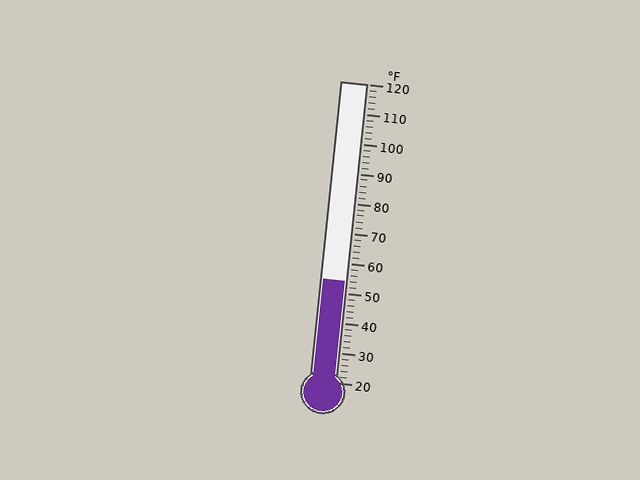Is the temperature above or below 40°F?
The temperature is above 40°F.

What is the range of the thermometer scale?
The thermometer scale ranges from 20°F to 120°F.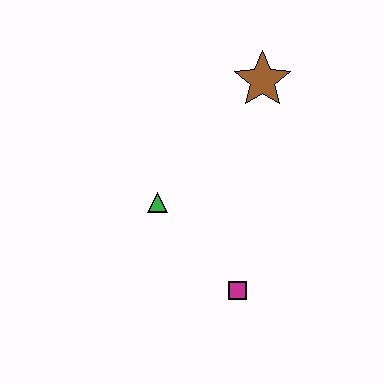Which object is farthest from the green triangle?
The brown star is farthest from the green triangle.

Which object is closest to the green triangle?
The magenta square is closest to the green triangle.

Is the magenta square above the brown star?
No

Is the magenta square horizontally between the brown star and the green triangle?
Yes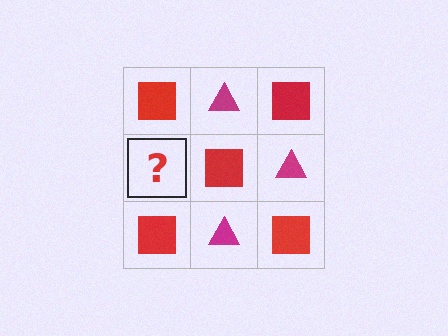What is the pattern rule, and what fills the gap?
The rule is that it alternates red square and magenta triangle in a checkerboard pattern. The gap should be filled with a magenta triangle.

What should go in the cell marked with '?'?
The missing cell should contain a magenta triangle.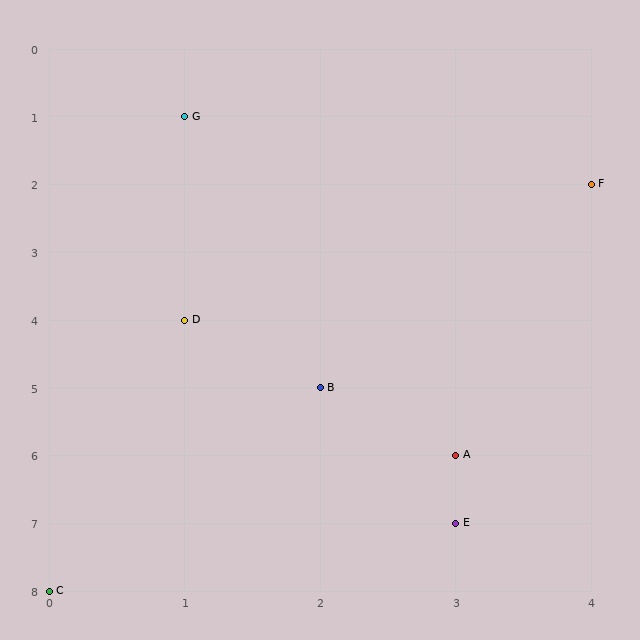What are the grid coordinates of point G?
Point G is at grid coordinates (1, 1).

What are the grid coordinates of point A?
Point A is at grid coordinates (3, 6).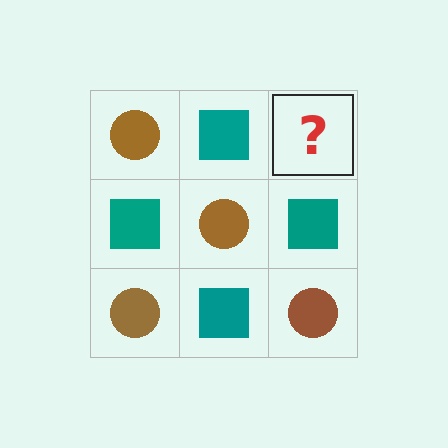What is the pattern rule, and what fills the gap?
The rule is that it alternates brown circle and teal square in a checkerboard pattern. The gap should be filled with a brown circle.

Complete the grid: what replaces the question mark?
The question mark should be replaced with a brown circle.